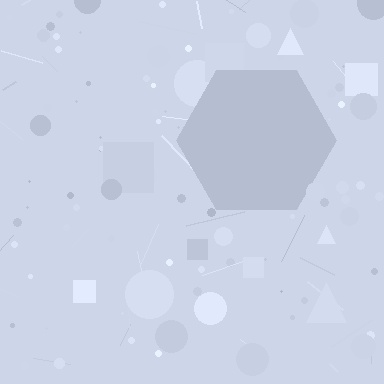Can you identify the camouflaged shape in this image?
The camouflaged shape is a hexagon.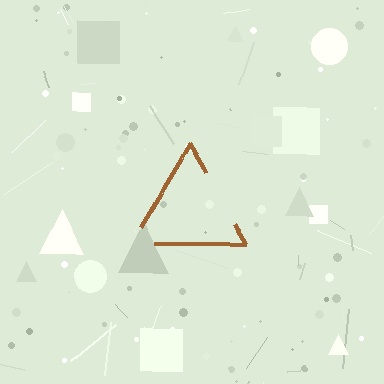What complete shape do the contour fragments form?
The contour fragments form a triangle.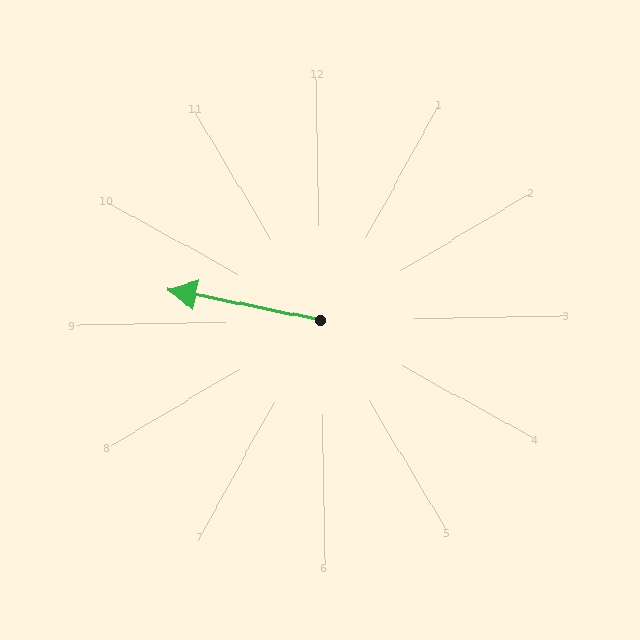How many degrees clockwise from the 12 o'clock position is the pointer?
Approximately 283 degrees.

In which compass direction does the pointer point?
West.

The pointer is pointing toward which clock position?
Roughly 9 o'clock.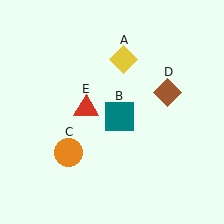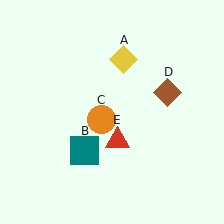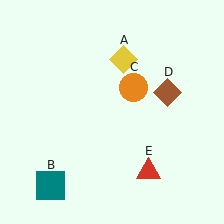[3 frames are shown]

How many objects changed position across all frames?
3 objects changed position: teal square (object B), orange circle (object C), red triangle (object E).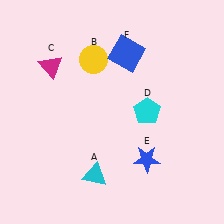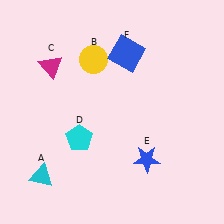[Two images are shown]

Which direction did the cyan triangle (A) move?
The cyan triangle (A) moved left.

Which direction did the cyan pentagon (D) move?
The cyan pentagon (D) moved left.